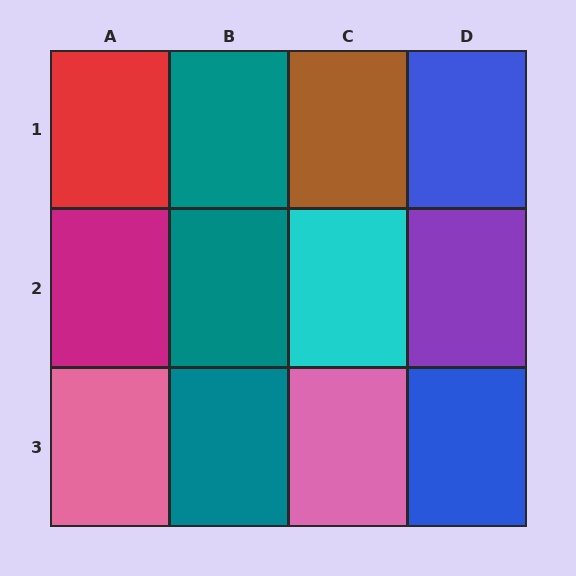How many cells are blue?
2 cells are blue.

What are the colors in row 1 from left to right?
Red, teal, brown, blue.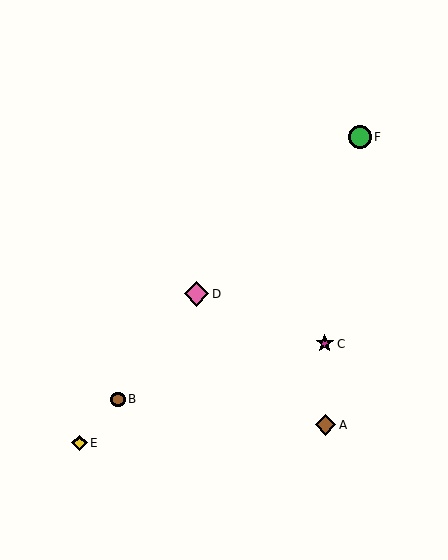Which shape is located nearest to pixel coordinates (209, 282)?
The pink diamond (labeled D) at (197, 294) is nearest to that location.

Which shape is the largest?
The pink diamond (labeled D) is the largest.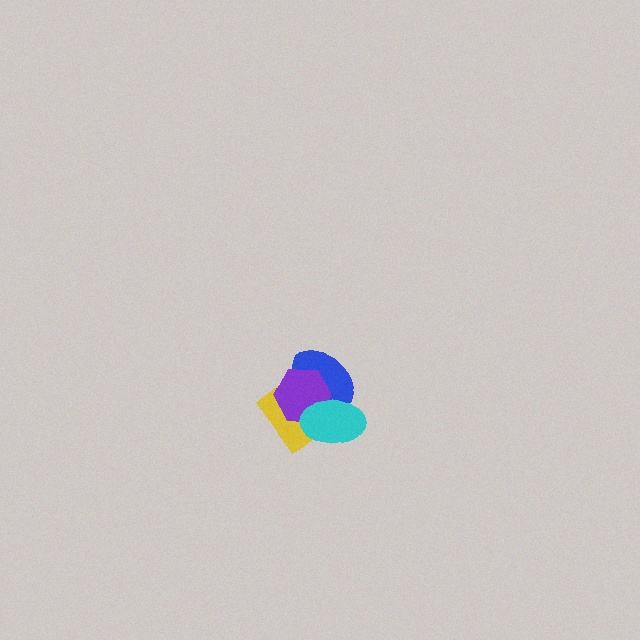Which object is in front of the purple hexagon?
The cyan ellipse is in front of the purple hexagon.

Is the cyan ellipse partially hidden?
No, no other shape covers it.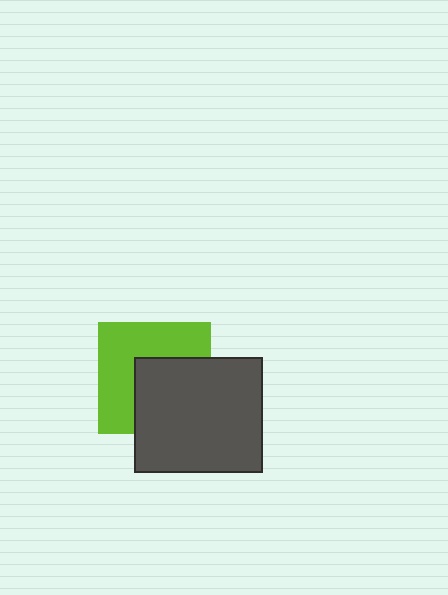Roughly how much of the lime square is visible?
About half of it is visible (roughly 54%).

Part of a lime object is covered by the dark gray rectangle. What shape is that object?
It is a square.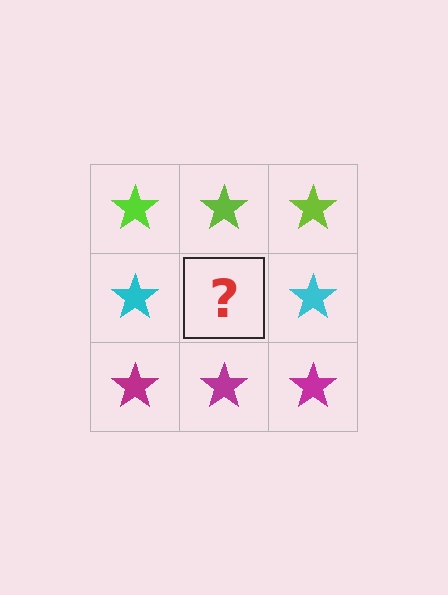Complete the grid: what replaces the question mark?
The question mark should be replaced with a cyan star.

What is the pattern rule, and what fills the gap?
The rule is that each row has a consistent color. The gap should be filled with a cyan star.